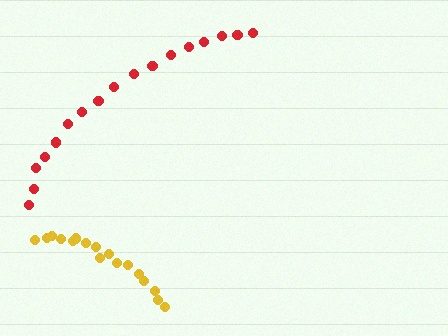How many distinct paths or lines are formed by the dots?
There are 2 distinct paths.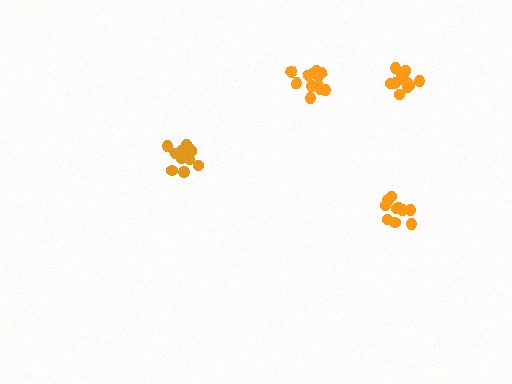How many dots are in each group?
Group 1: 13 dots, Group 2: 10 dots, Group 3: 12 dots, Group 4: 14 dots (49 total).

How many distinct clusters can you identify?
There are 4 distinct clusters.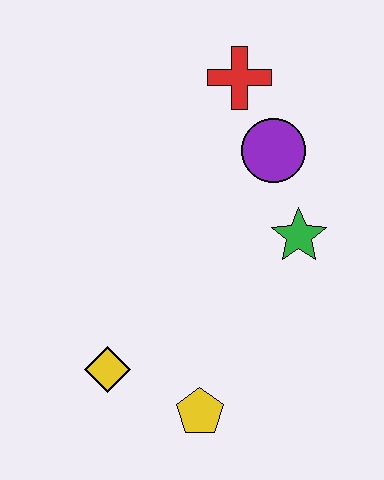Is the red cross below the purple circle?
No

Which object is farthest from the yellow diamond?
The red cross is farthest from the yellow diamond.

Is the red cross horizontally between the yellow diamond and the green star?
Yes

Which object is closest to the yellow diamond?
The yellow pentagon is closest to the yellow diamond.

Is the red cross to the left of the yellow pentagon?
No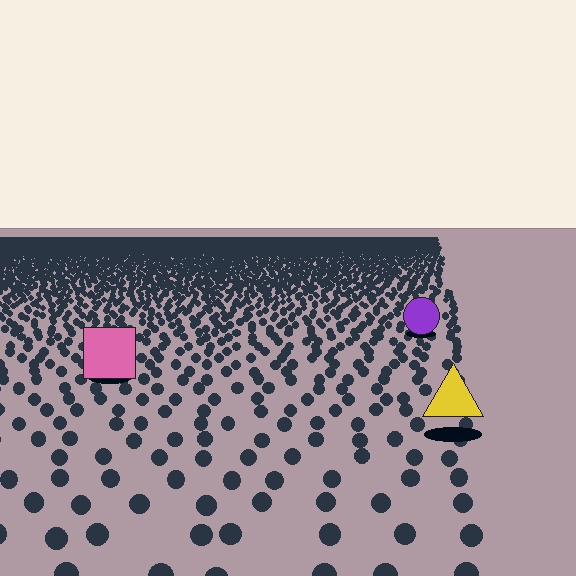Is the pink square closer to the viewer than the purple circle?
Yes. The pink square is closer — you can tell from the texture gradient: the ground texture is coarser near it.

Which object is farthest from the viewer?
The purple circle is farthest from the viewer. It appears smaller and the ground texture around it is denser.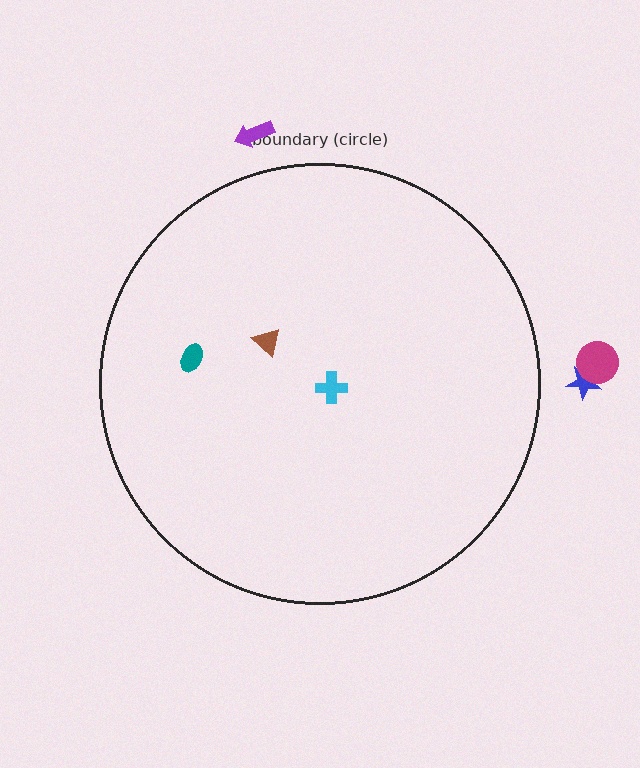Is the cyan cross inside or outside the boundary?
Inside.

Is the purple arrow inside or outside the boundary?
Outside.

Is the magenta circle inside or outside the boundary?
Outside.